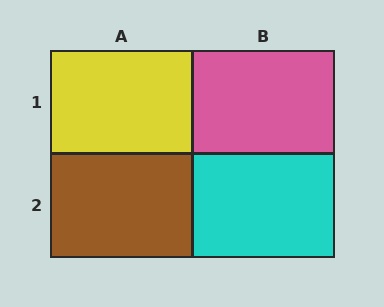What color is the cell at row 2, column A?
Brown.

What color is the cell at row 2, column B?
Cyan.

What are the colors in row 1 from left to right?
Yellow, pink.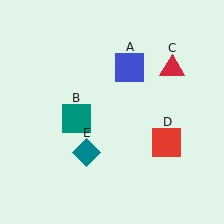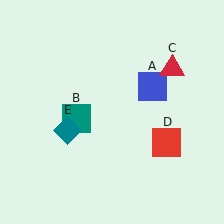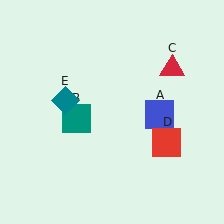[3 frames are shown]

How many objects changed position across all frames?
2 objects changed position: blue square (object A), teal diamond (object E).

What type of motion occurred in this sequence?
The blue square (object A), teal diamond (object E) rotated clockwise around the center of the scene.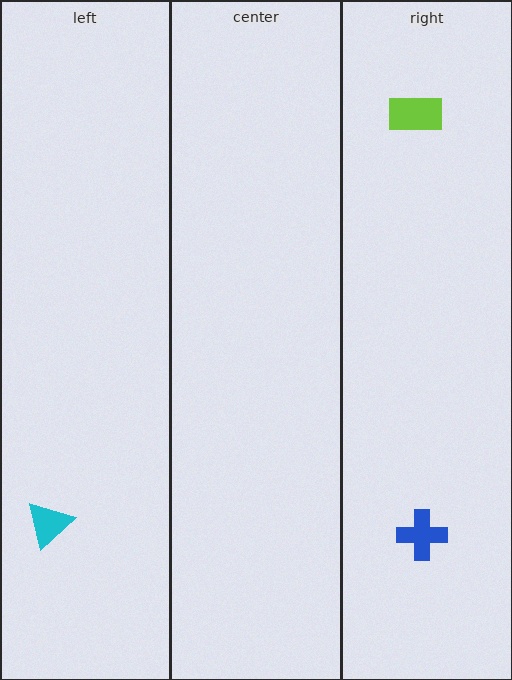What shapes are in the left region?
The cyan triangle.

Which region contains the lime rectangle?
The right region.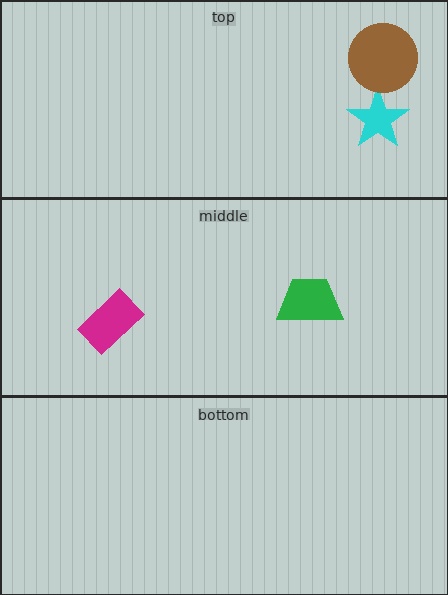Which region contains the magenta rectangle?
The middle region.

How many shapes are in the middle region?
2.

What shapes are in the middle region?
The green trapezoid, the magenta rectangle.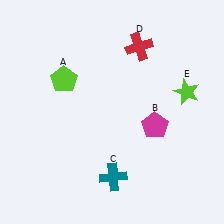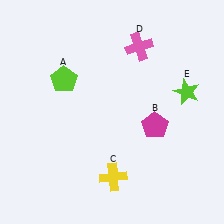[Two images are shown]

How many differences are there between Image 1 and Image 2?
There are 2 differences between the two images.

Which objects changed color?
C changed from teal to yellow. D changed from red to pink.